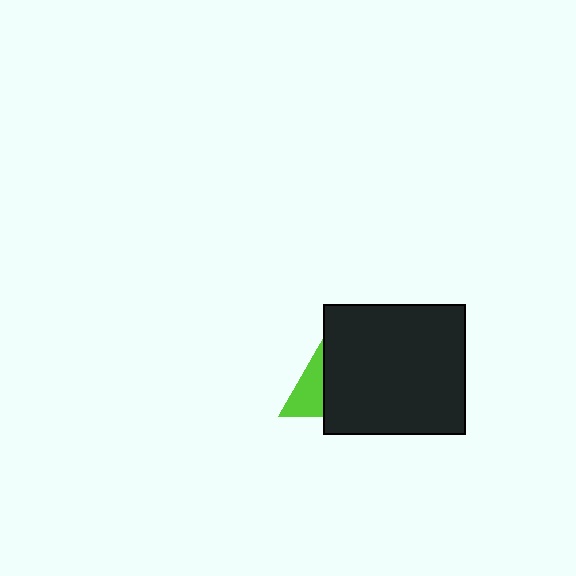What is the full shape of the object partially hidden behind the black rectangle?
The partially hidden object is a lime triangle.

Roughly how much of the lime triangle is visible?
A small part of it is visible (roughly 35%).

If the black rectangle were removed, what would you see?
You would see the complete lime triangle.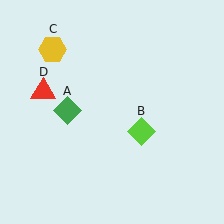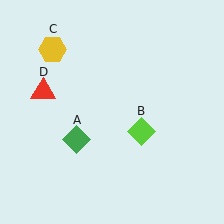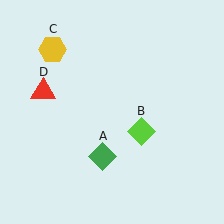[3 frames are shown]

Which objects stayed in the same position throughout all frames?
Lime diamond (object B) and yellow hexagon (object C) and red triangle (object D) remained stationary.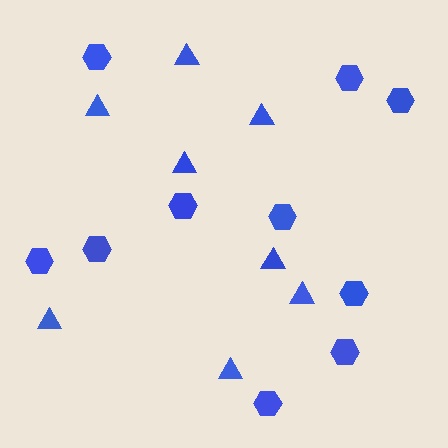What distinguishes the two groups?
There are 2 groups: one group of triangles (8) and one group of hexagons (10).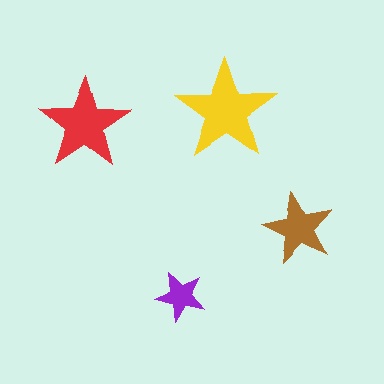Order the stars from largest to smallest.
the yellow one, the red one, the brown one, the purple one.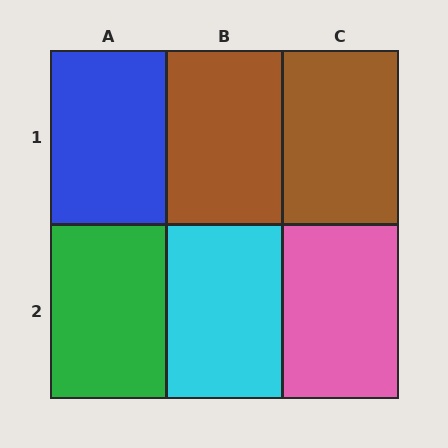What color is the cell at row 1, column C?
Brown.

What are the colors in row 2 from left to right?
Green, cyan, pink.